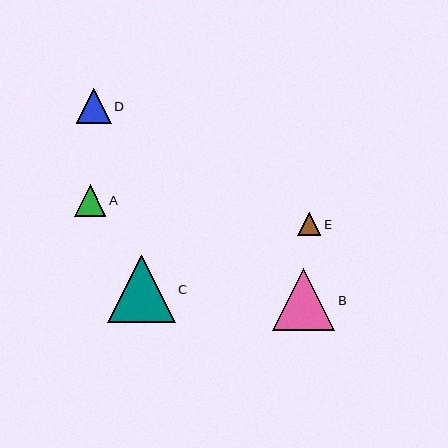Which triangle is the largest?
Triangle C is the largest with a size of approximately 68 pixels.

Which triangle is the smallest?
Triangle E is the smallest with a size of approximately 23 pixels.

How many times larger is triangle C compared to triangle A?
Triangle C is approximately 2.1 times the size of triangle A.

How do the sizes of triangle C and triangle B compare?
Triangle C and triangle B are approximately the same size.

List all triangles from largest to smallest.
From largest to smallest: C, B, D, A, E.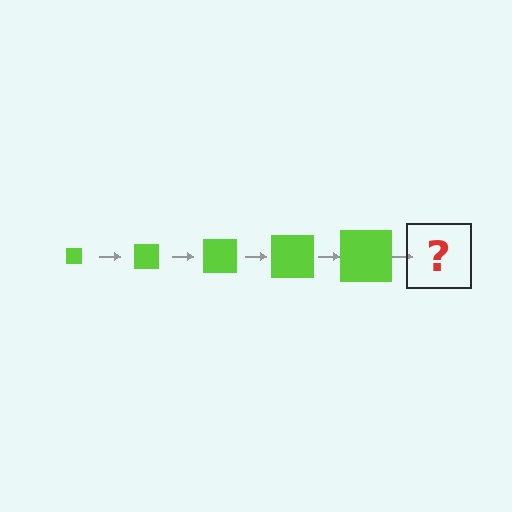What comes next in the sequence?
The next element should be a lime square, larger than the previous one.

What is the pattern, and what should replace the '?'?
The pattern is that the square gets progressively larger each step. The '?' should be a lime square, larger than the previous one.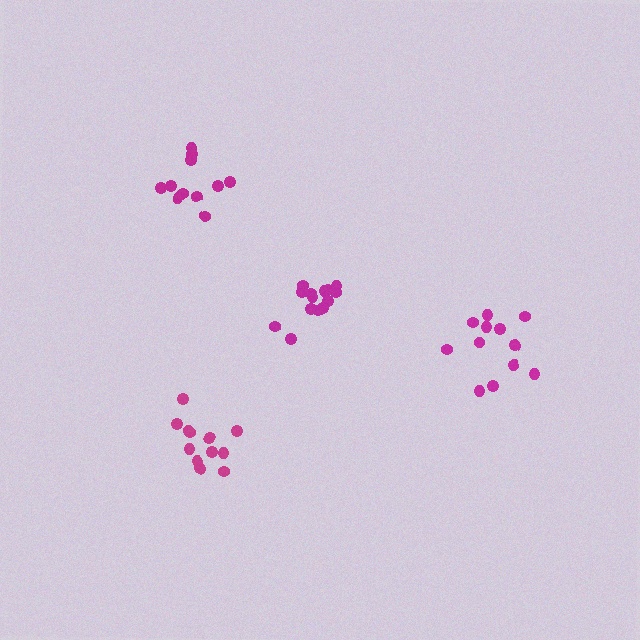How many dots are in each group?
Group 1: 11 dots, Group 2: 12 dots, Group 3: 12 dots, Group 4: 15 dots (50 total).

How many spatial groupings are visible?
There are 4 spatial groupings.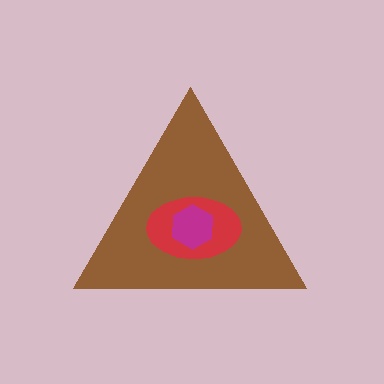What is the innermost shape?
The magenta hexagon.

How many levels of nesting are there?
3.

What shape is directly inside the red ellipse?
The magenta hexagon.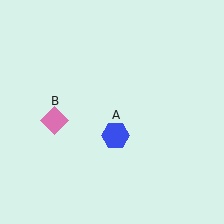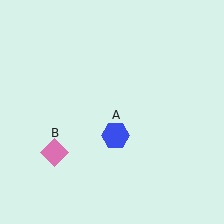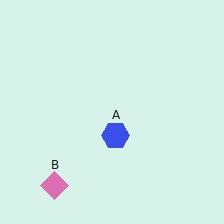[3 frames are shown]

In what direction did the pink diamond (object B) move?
The pink diamond (object B) moved down.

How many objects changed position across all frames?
1 object changed position: pink diamond (object B).